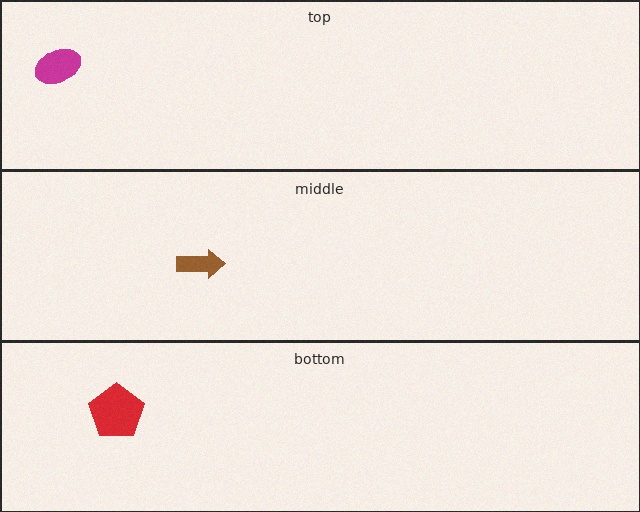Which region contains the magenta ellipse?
The top region.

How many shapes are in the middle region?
1.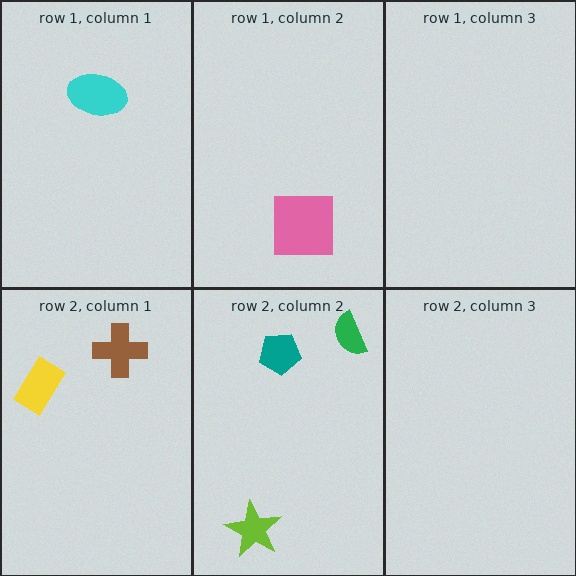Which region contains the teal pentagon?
The row 2, column 2 region.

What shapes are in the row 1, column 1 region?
The cyan ellipse.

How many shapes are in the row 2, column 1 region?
2.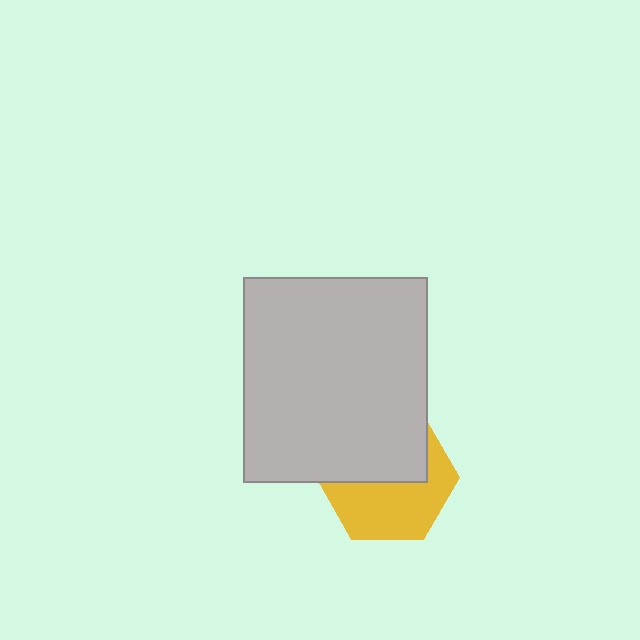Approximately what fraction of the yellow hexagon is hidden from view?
Roughly 48% of the yellow hexagon is hidden behind the light gray rectangle.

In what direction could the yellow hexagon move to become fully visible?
The yellow hexagon could move down. That would shift it out from behind the light gray rectangle entirely.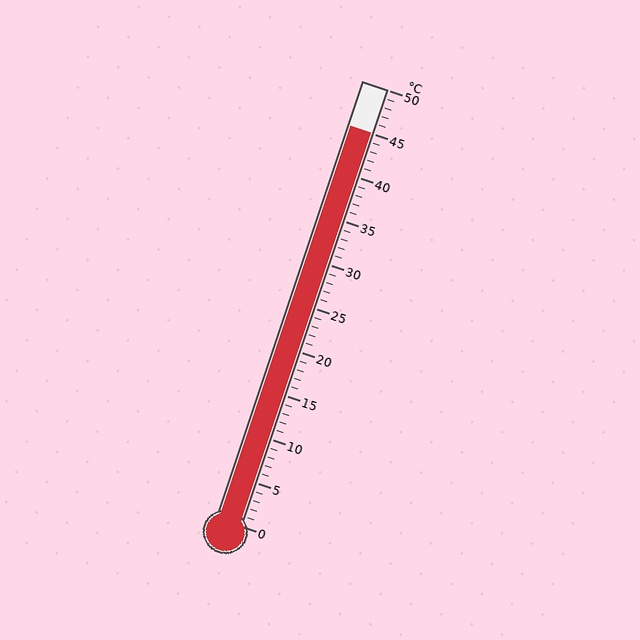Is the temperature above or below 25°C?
The temperature is above 25°C.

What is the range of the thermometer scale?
The thermometer scale ranges from 0°C to 50°C.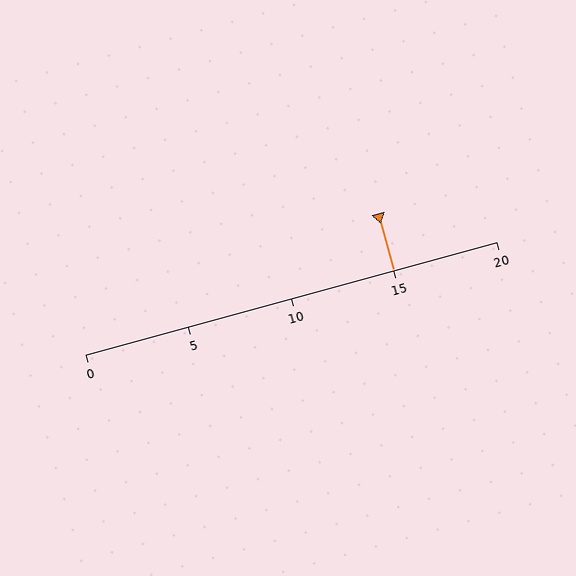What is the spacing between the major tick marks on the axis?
The major ticks are spaced 5 apart.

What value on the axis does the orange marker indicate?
The marker indicates approximately 15.